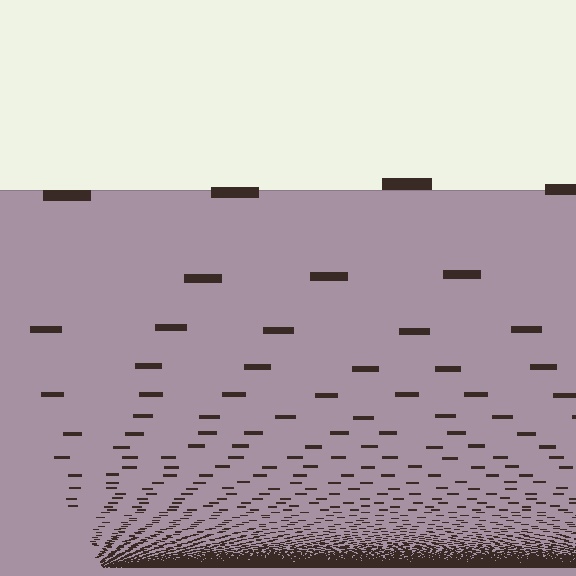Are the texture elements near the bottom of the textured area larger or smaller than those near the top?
Smaller. The gradient is inverted — elements near the bottom are smaller and denser.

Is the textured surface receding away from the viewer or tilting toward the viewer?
The surface appears to tilt toward the viewer. Texture elements get larger and sparser toward the top.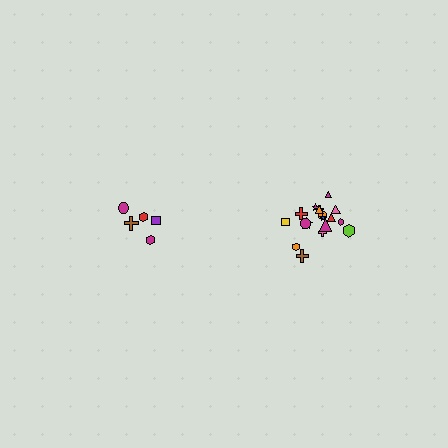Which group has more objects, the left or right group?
The right group.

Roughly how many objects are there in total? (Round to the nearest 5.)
Roughly 25 objects in total.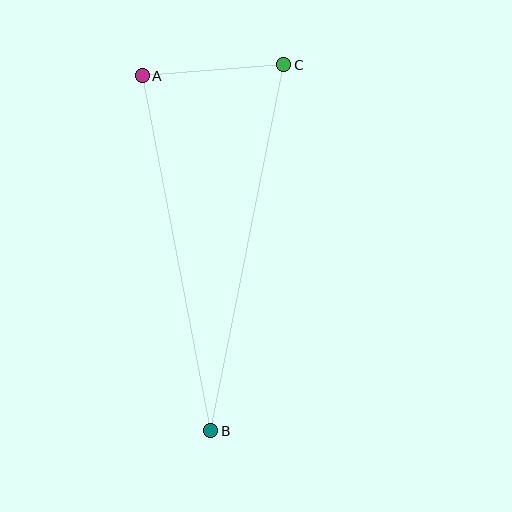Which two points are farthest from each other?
Points B and C are farthest from each other.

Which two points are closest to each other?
Points A and C are closest to each other.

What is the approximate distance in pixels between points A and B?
The distance between A and B is approximately 361 pixels.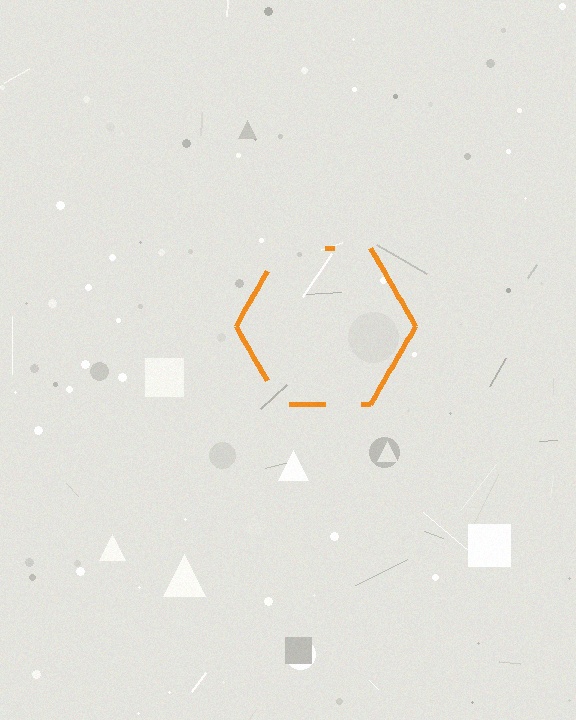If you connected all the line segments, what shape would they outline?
They would outline a hexagon.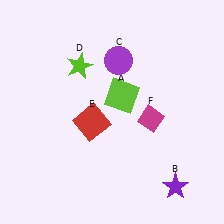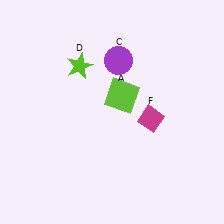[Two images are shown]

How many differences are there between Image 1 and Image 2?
There are 2 differences between the two images.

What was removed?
The red square (E), the purple star (B) were removed in Image 2.